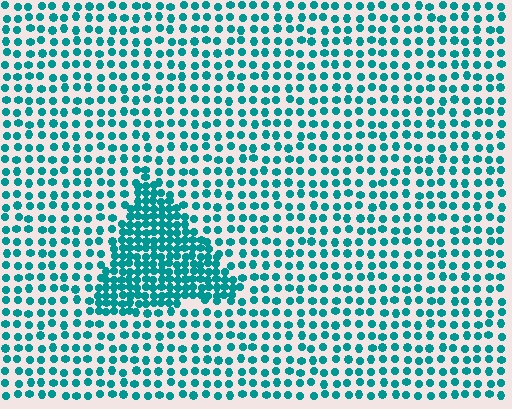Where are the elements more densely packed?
The elements are more densely packed inside the triangle boundary.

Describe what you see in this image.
The image contains small teal elements arranged at two different densities. A triangle-shaped region is visible where the elements are more densely packed than the surrounding area.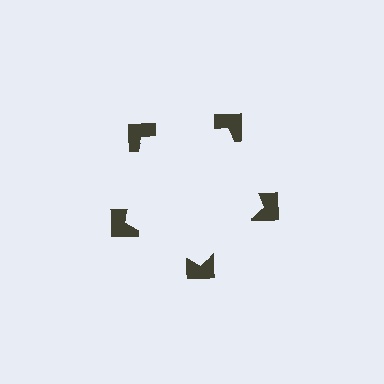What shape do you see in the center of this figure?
An illusory pentagon — its edges are inferred from the aligned wedge cuts in the notched squares, not physically drawn.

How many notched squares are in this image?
There are 5 — one at each vertex of the illusory pentagon.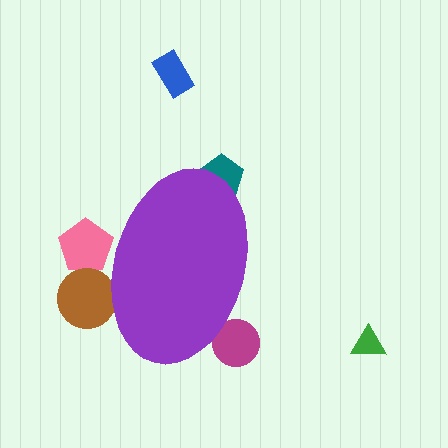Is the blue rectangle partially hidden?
No, the blue rectangle is fully visible.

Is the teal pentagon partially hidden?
Yes, the teal pentagon is partially hidden behind the purple ellipse.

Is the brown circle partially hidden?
Yes, the brown circle is partially hidden behind the purple ellipse.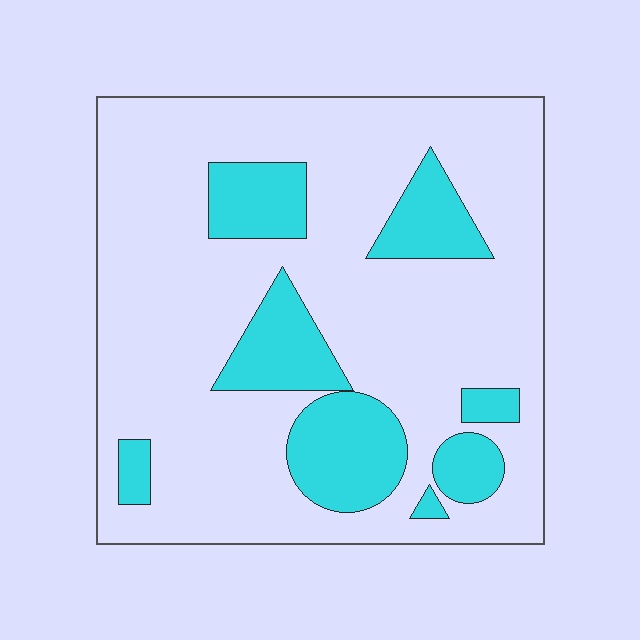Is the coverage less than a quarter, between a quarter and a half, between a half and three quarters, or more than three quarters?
Less than a quarter.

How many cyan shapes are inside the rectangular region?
8.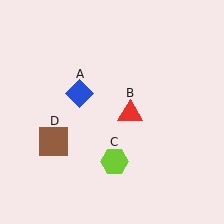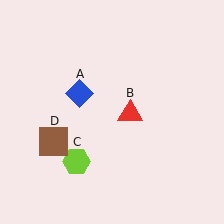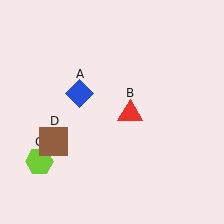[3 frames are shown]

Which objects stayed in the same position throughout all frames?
Blue diamond (object A) and red triangle (object B) and brown square (object D) remained stationary.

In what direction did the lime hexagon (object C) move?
The lime hexagon (object C) moved left.